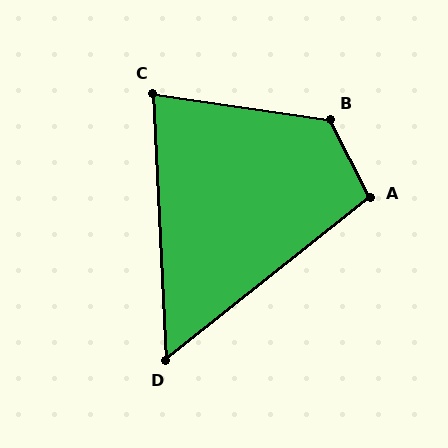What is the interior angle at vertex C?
Approximately 79 degrees (acute).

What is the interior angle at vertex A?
Approximately 101 degrees (obtuse).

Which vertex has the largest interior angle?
B, at approximately 126 degrees.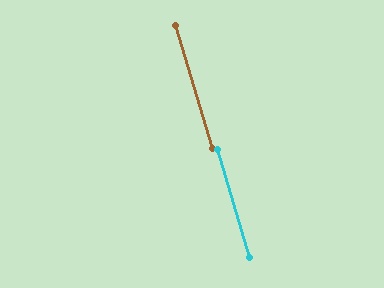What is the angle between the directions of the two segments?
Approximately 1 degree.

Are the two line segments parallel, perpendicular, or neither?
Parallel — their directions differ by only 0.8°.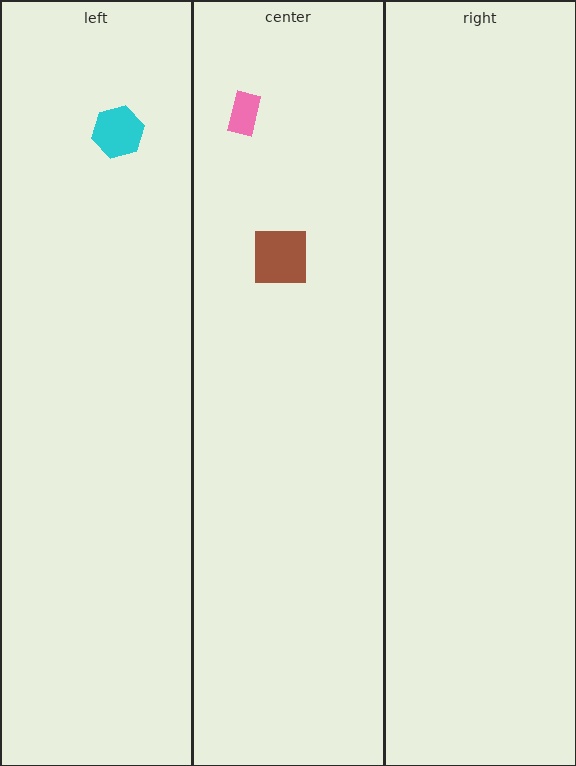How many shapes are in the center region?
2.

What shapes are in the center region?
The pink rectangle, the brown square.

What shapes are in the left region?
The cyan hexagon.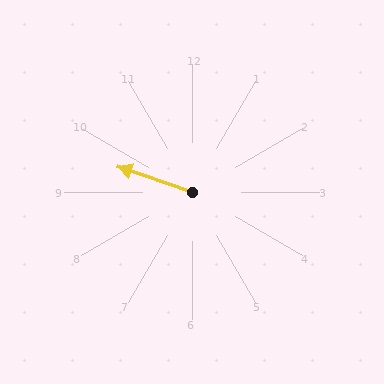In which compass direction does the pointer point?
West.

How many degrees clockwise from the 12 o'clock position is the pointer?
Approximately 289 degrees.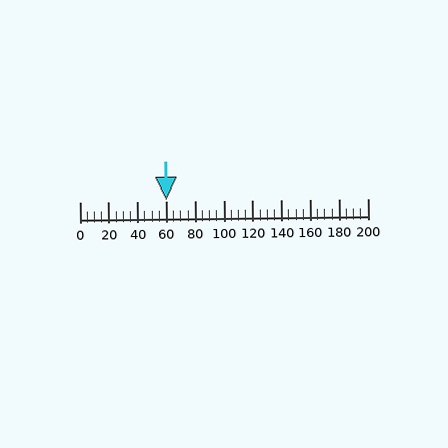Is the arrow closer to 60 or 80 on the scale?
The arrow is closer to 60.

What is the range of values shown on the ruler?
The ruler shows values from 0 to 200.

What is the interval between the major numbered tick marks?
The major tick marks are spaced 20 units apart.